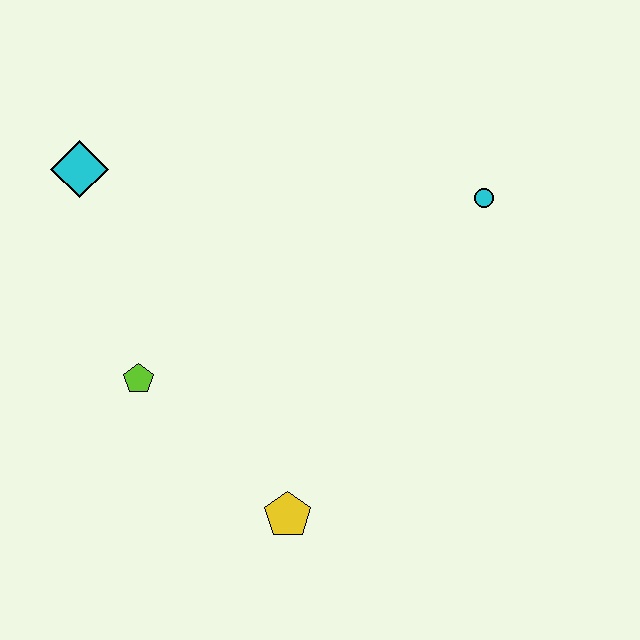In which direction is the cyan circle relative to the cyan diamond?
The cyan circle is to the right of the cyan diamond.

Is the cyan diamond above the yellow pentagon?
Yes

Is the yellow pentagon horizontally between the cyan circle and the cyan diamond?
Yes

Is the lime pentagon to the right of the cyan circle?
No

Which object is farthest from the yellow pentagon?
The cyan diamond is farthest from the yellow pentagon.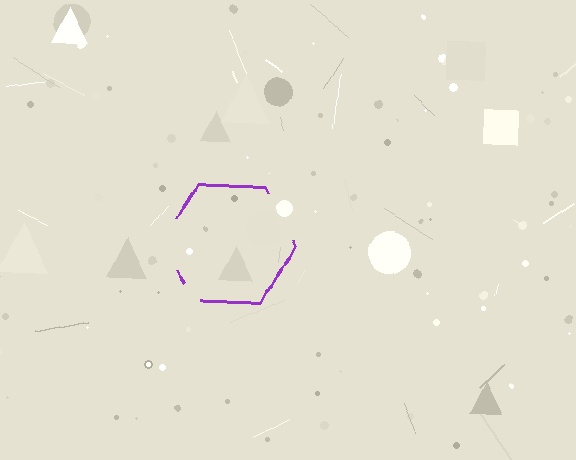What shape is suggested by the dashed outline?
The dashed outline suggests a hexagon.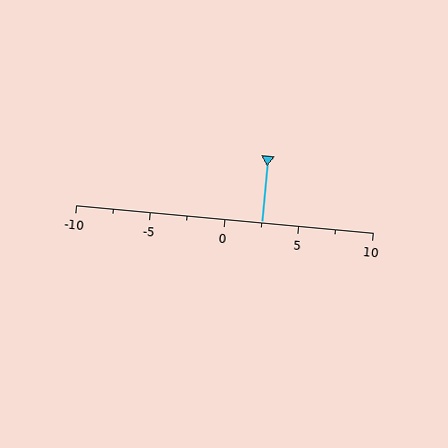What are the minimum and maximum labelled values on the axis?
The axis runs from -10 to 10.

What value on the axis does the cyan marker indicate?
The marker indicates approximately 2.5.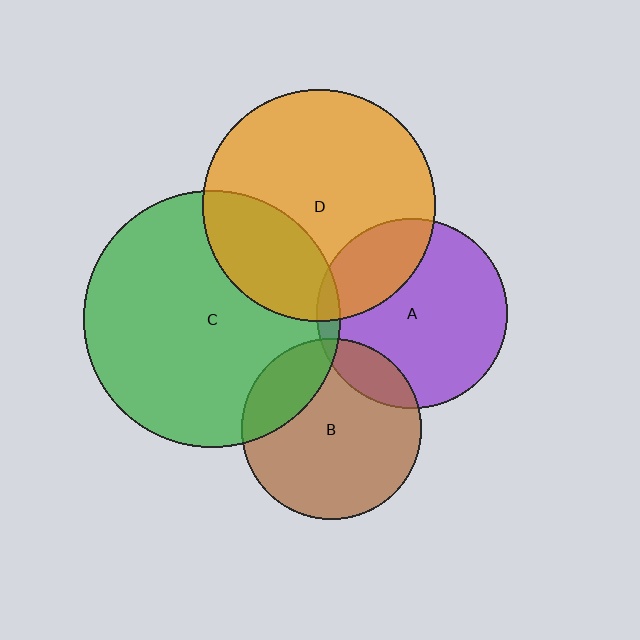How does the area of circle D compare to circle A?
Approximately 1.5 times.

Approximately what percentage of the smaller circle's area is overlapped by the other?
Approximately 5%.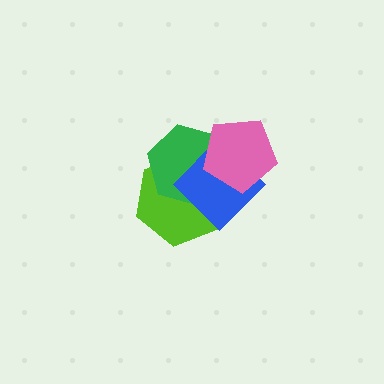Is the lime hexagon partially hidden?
Yes, it is partially covered by another shape.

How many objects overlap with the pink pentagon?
3 objects overlap with the pink pentagon.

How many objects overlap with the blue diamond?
3 objects overlap with the blue diamond.